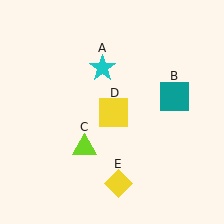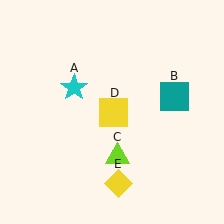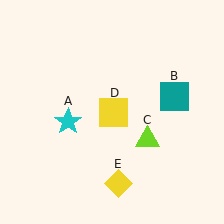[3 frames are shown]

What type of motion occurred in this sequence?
The cyan star (object A), lime triangle (object C) rotated counterclockwise around the center of the scene.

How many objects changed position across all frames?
2 objects changed position: cyan star (object A), lime triangle (object C).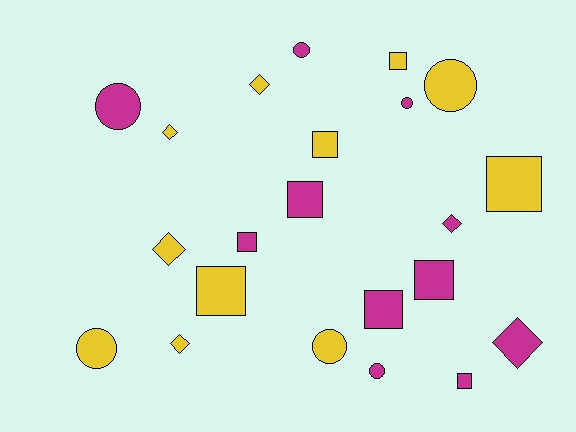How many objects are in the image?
There are 22 objects.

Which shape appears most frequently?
Square, with 9 objects.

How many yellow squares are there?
There are 4 yellow squares.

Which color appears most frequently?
Magenta, with 11 objects.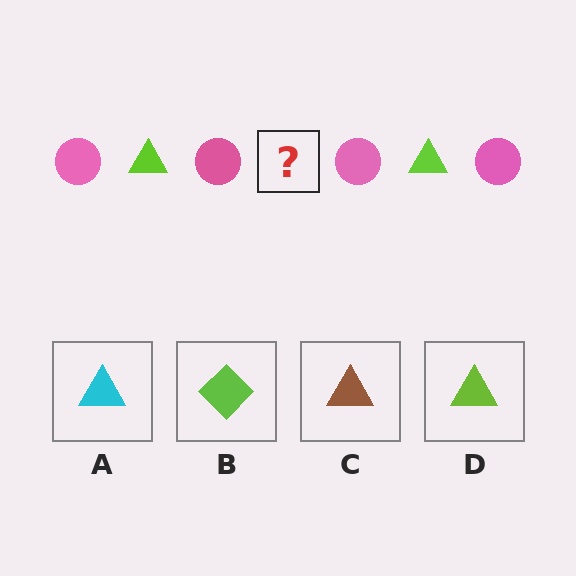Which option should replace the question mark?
Option D.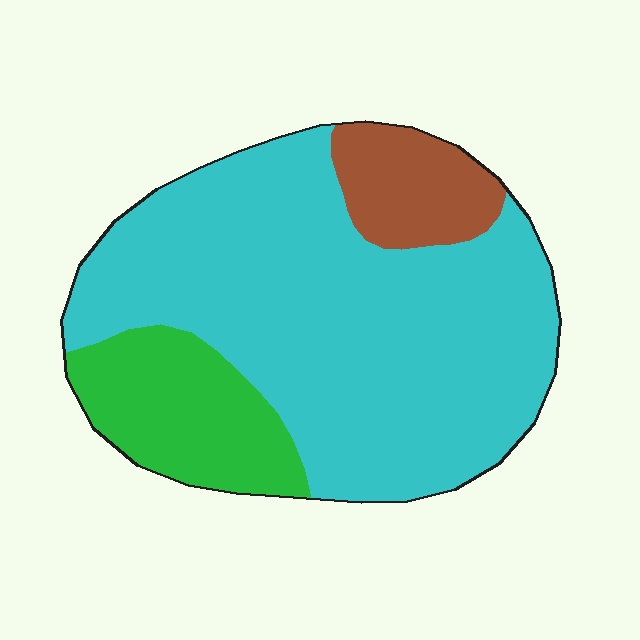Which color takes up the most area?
Cyan, at roughly 70%.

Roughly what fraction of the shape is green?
Green takes up between a sixth and a third of the shape.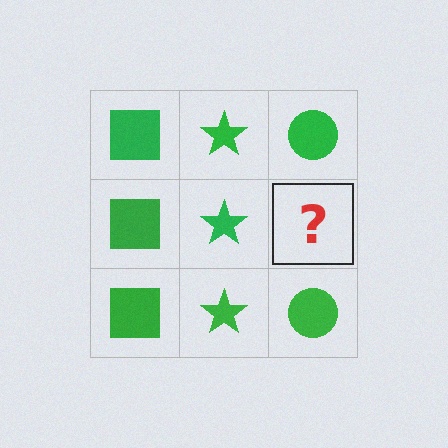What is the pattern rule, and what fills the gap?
The rule is that each column has a consistent shape. The gap should be filled with a green circle.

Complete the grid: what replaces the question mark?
The question mark should be replaced with a green circle.